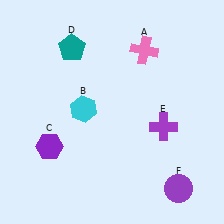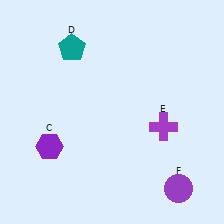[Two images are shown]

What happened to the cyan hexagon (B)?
The cyan hexagon (B) was removed in Image 2. It was in the top-left area of Image 1.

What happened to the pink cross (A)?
The pink cross (A) was removed in Image 2. It was in the top-right area of Image 1.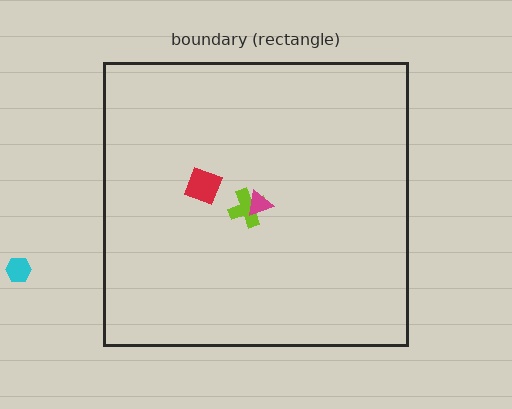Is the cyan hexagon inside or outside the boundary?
Outside.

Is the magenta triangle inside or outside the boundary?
Inside.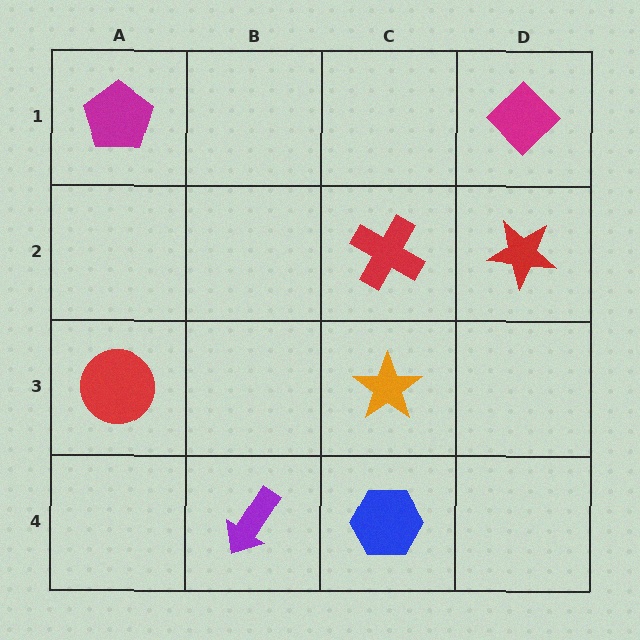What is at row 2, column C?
A red cross.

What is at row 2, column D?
A red star.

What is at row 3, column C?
An orange star.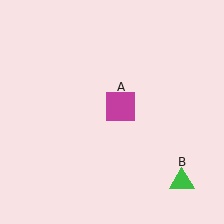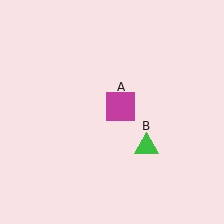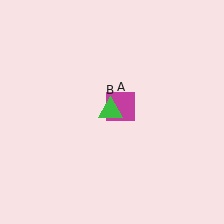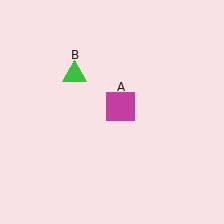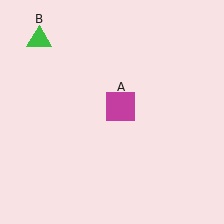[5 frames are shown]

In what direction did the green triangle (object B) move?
The green triangle (object B) moved up and to the left.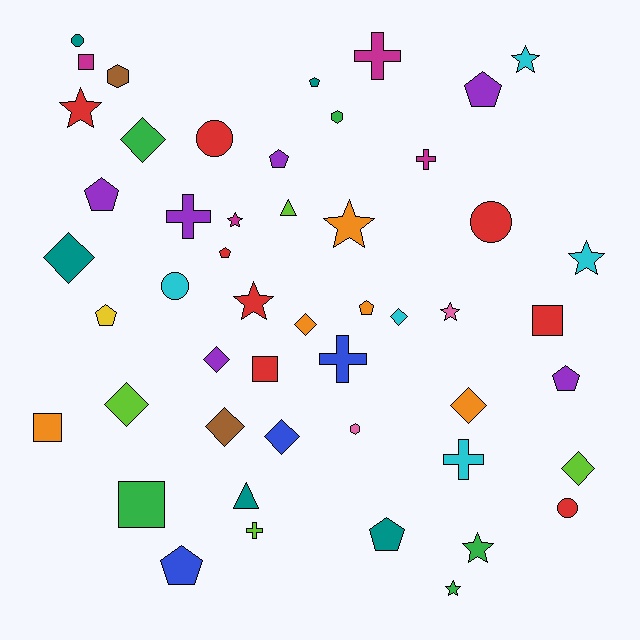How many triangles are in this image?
There are 2 triangles.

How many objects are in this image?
There are 50 objects.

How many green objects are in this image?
There are 5 green objects.